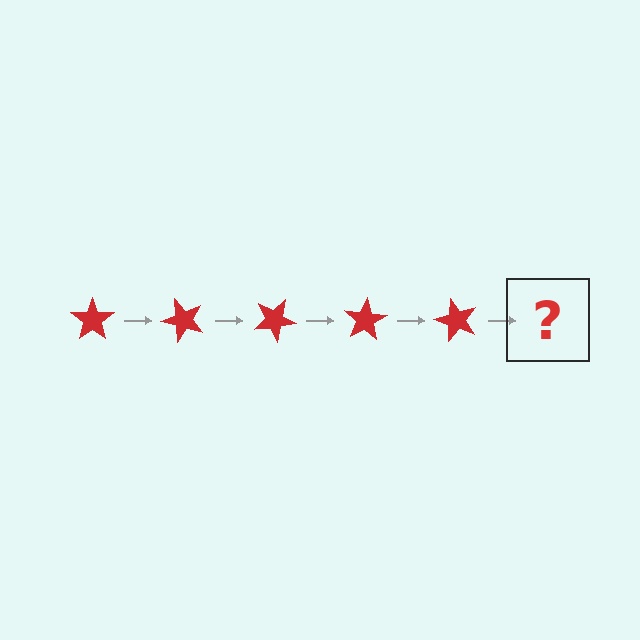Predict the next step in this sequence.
The next step is a red star rotated 250 degrees.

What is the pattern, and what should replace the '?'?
The pattern is that the star rotates 50 degrees each step. The '?' should be a red star rotated 250 degrees.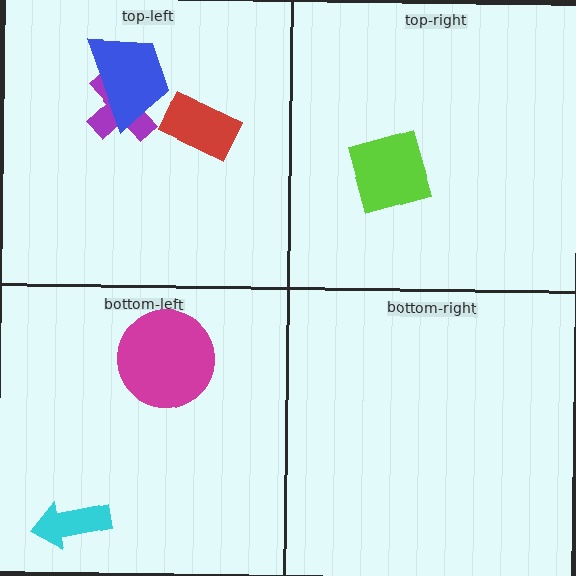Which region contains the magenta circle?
The bottom-left region.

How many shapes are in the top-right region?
1.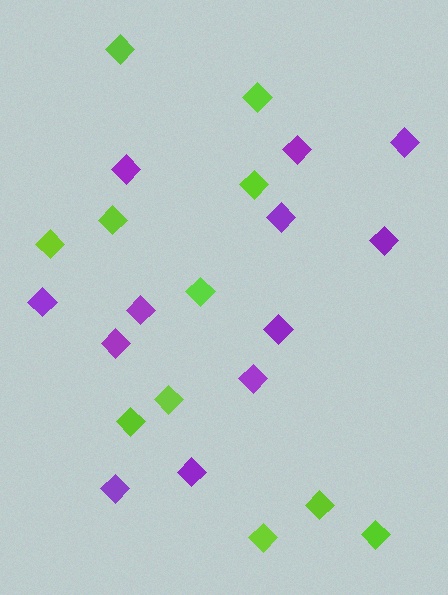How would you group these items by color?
There are 2 groups: one group of lime diamonds (11) and one group of purple diamonds (12).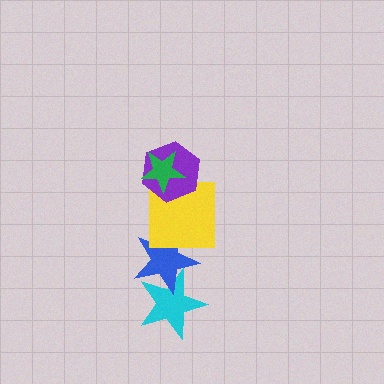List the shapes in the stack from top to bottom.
From top to bottom: the green star, the purple hexagon, the yellow square, the blue star, the cyan star.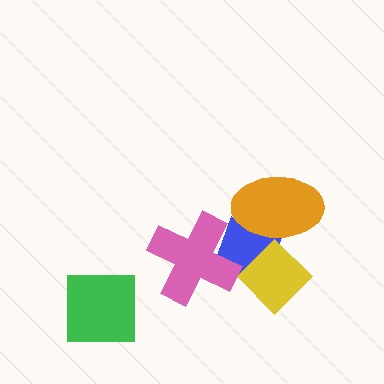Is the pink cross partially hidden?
No, no other shape covers it.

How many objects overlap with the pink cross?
1 object overlaps with the pink cross.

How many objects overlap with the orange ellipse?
2 objects overlap with the orange ellipse.